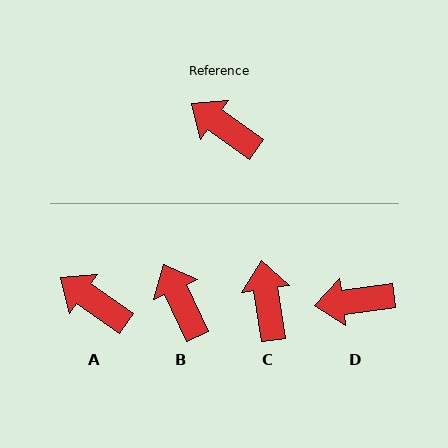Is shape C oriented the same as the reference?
No, it is off by about 46 degrees.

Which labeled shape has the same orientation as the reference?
A.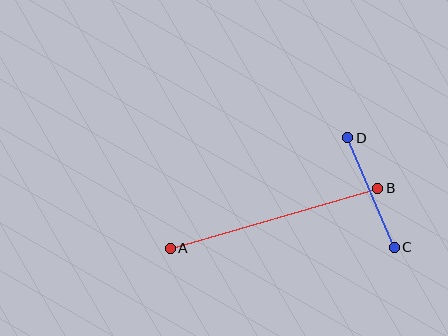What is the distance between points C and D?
The distance is approximately 119 pixels.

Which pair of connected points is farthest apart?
Points A and B are farthest apart.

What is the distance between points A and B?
The distance is approximately 216 pixels.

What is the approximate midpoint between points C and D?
The midpoint is at approximately (371, 193) pixels.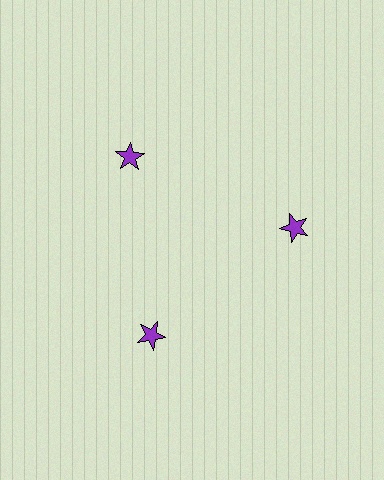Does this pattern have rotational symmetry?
Yes, this pattern has 3-fold rotational symmetry. It looks the same after rotating 120 degrees around the center.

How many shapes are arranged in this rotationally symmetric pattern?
There are 3 shapes, arranged in 3 groups of 1.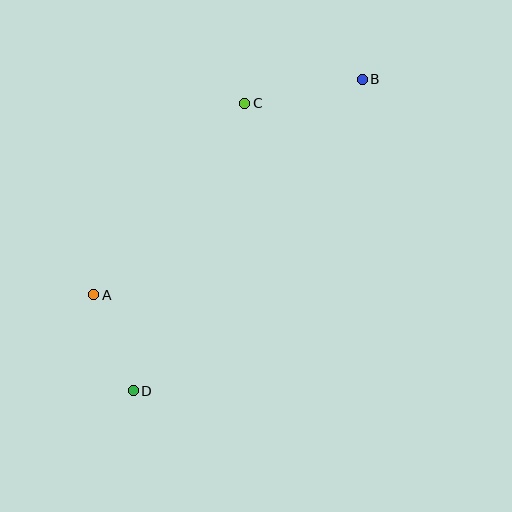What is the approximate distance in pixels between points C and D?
The distance between C and D is approximately 308 pixels.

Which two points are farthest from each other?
Points B and D are farthest from each other.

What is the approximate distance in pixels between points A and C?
The distance between A and C is approximately 244 pixels.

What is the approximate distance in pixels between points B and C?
The distance between B and C is approximately 120 pixels.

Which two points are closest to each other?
Points A and D are closest to each other.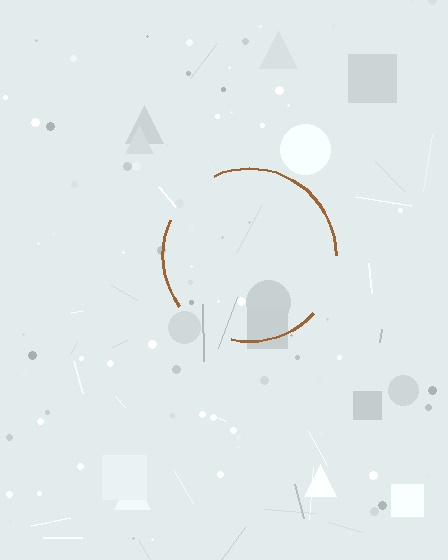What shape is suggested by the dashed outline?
The dashed outline suggests a circle.